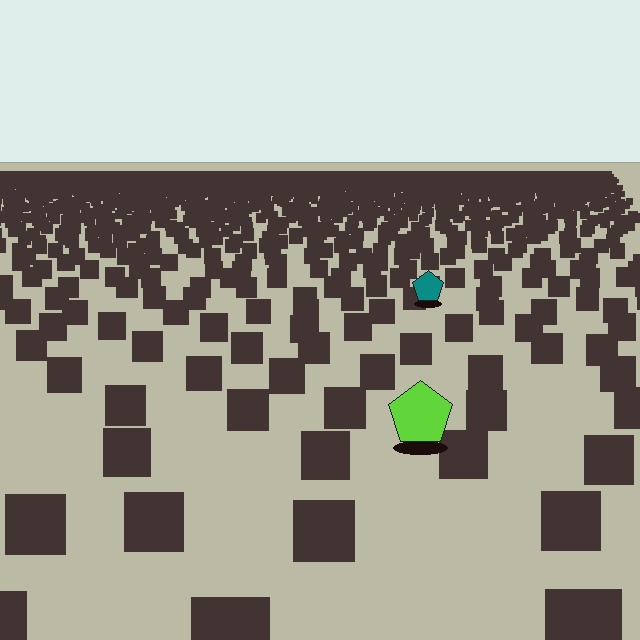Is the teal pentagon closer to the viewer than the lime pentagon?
No. The lime pentagon is closer — you can tell from the texture gradient: the ground texture is coarser near it.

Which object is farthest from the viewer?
The teal pentagon is farthest from the viewer. It appears smaller and the ground texture around it is denser.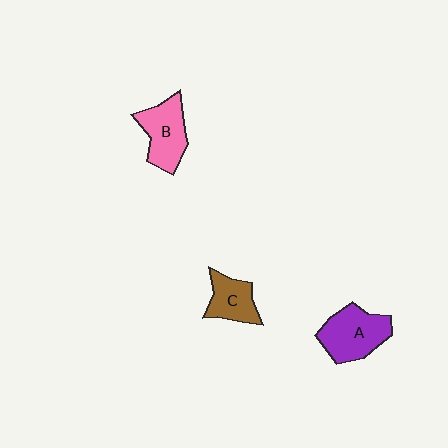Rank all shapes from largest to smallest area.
From largest to smallest: A (purple), B (pink), C (brown).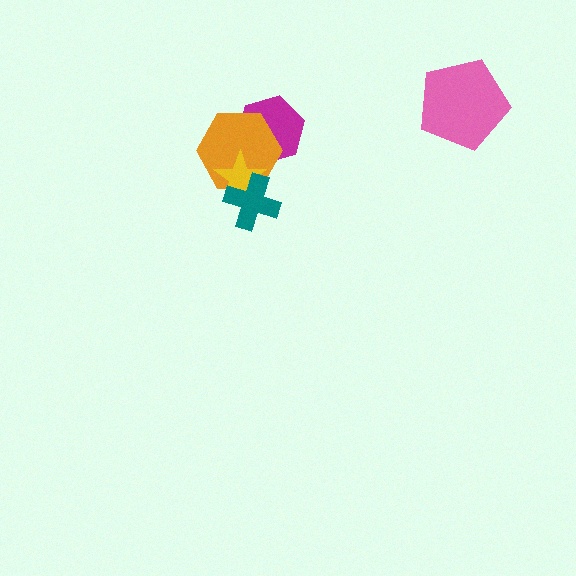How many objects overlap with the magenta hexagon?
2 objects overlap with the magenta hexagon.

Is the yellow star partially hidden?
Yes, it is partially covered by another shape.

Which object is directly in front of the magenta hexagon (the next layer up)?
The orange hexagon is directly in front of the magenta hexagon.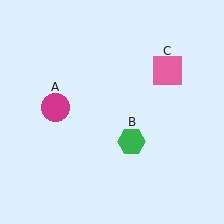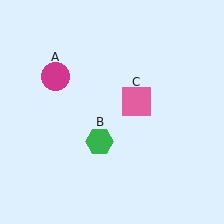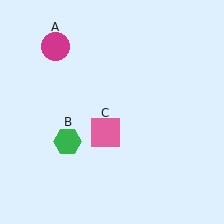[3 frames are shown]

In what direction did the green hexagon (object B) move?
The green hexagon (object B) moved left.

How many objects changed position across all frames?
3 objects changed position: magenta circle (object A), green hexagon (object B), pink square (object C).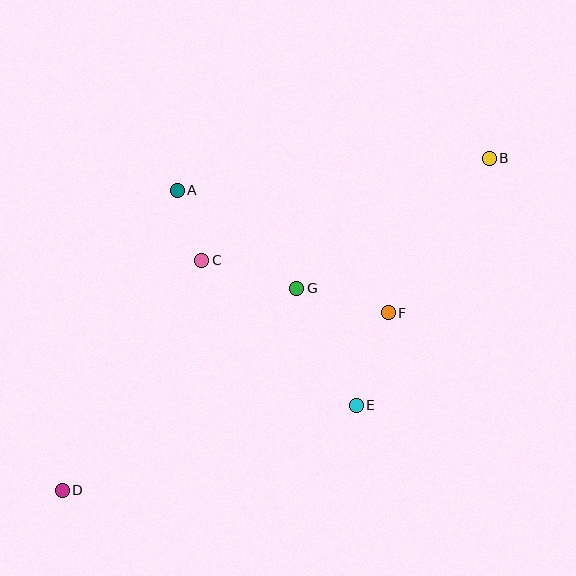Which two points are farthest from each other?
Points B and D are farthest from each other.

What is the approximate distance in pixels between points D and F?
The distance between D and F is approximately 372 pixels.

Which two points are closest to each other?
Points A and C are closest to each other.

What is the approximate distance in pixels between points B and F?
The distance between B and F is approximately 184 pixels.